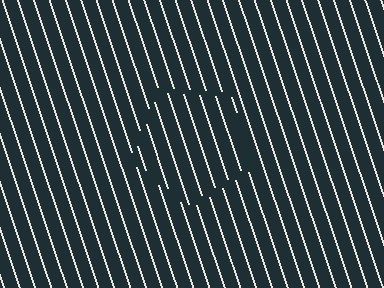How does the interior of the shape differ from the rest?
The interior of the shape contains the same grating, shifted by half a period — the contour is defined by the phase discontinuity where line-ends from the inner and outer gratings abut.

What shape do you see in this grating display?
An illusory pentagon. The interior of the shape contains the same grating, shifted by half a period — the contour is defined by the phase discontinuity where line-ends from the inner and outer gratings abut.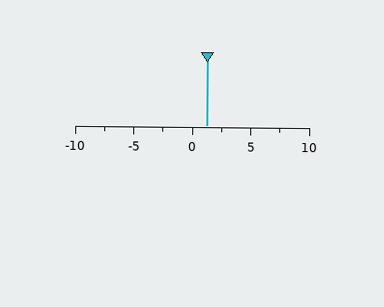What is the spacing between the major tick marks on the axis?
The major ticks are spaced 5 apart.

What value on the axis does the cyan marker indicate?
The marker indicates approximately 1.2.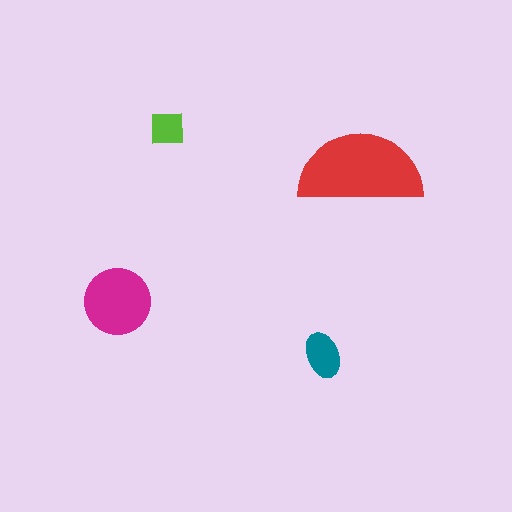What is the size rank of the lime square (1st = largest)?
4th.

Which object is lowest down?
The teal ellipse is bottommost.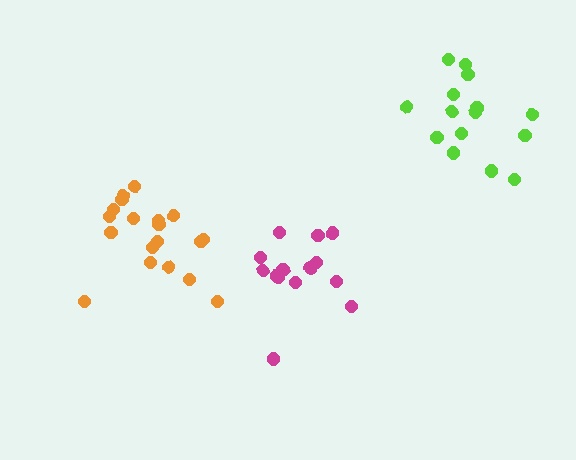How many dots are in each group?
Group 1: 19 dots, Group 2: 14 dots, Group 3: 15 dots (48 total).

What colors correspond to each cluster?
The clusters are colored: orange, magenta, lime.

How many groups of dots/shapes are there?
There are 3 groups.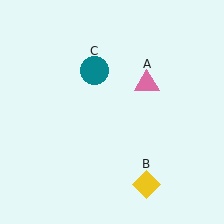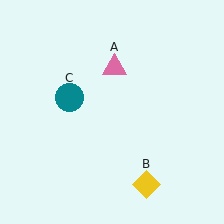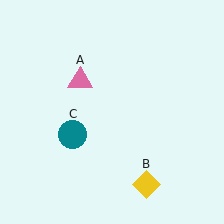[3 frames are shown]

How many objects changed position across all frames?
2 objects changed position: pink triangle (object A), teal circle (object C).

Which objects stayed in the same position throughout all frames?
Yellow diamond (object B) remained stationary.